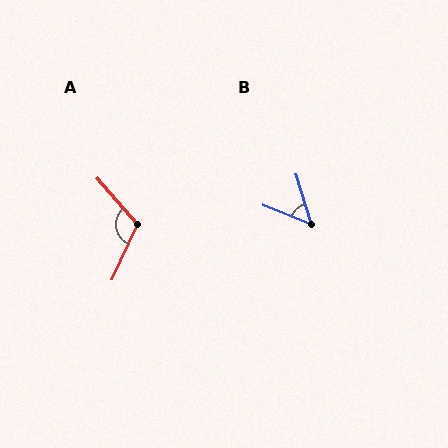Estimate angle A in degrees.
Approximately 115 degrees.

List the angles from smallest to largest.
B (51°), A (115°).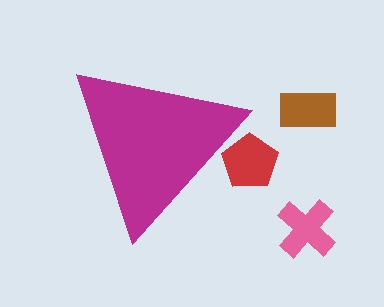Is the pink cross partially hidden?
No, the pink cross is fully visible.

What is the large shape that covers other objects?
A magenta triangle.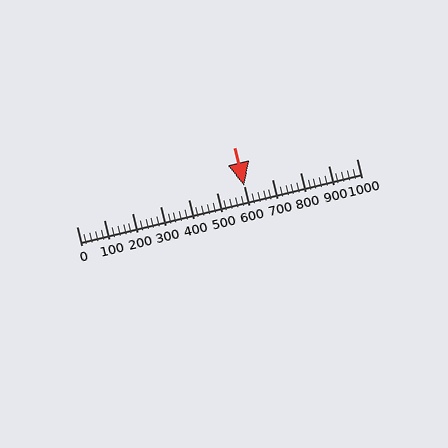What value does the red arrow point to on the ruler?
The red arrow points to approximately 600.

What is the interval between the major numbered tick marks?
The major tick marks are spaced 100 units apart.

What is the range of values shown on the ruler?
The ruler shows values from 0 to 1000.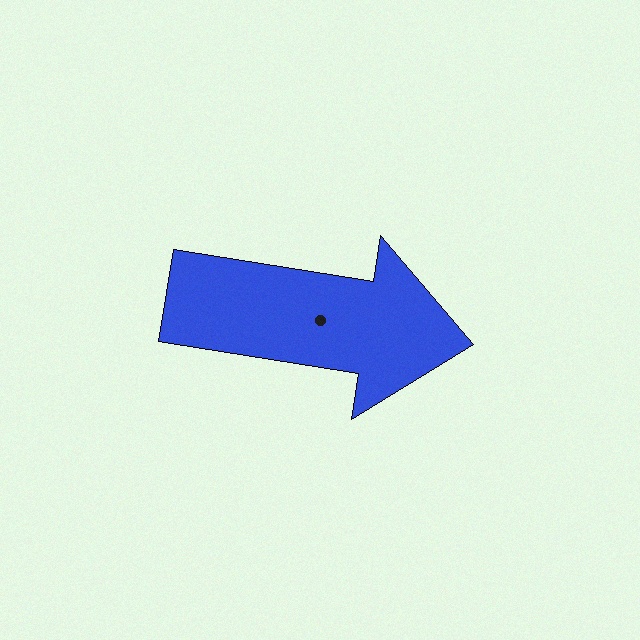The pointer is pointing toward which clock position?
Roughly 3 o'clock.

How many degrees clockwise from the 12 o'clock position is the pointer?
Approximately 99 degrees.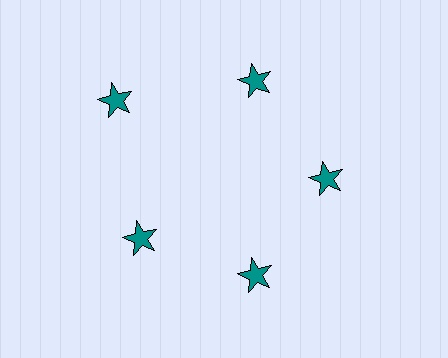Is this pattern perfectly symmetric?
No. The 5 teal stars are arranged in a ring, but one element near the 10 o'clock position is pushed outward from the center, breaking the 5-fold rotational symmetry.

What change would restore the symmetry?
The symmetry would be restored by moving it inward, back onto the ring so that all 5 stars sit at equal angles and equal distance from the center.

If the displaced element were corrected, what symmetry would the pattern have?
It would have 5-fold rotational symmetry — the pattern would map onto itself every 72 degrees.